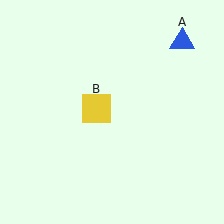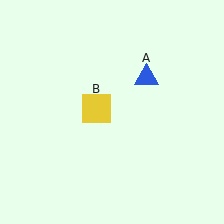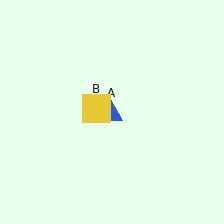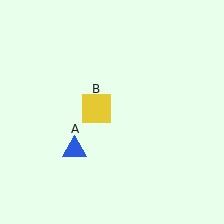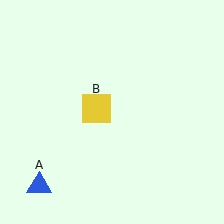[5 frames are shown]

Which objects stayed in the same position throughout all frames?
Yellow square (object B) remained stationary.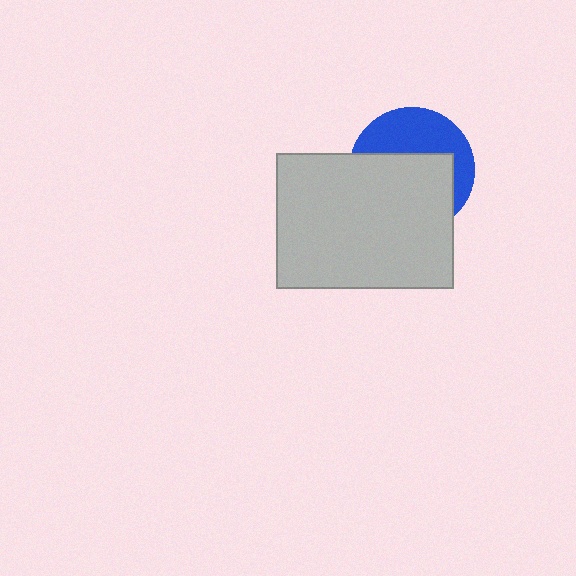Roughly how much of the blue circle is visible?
A small part of it is visible (roughly 42%).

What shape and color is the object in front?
The object in front is a light gray rectangle.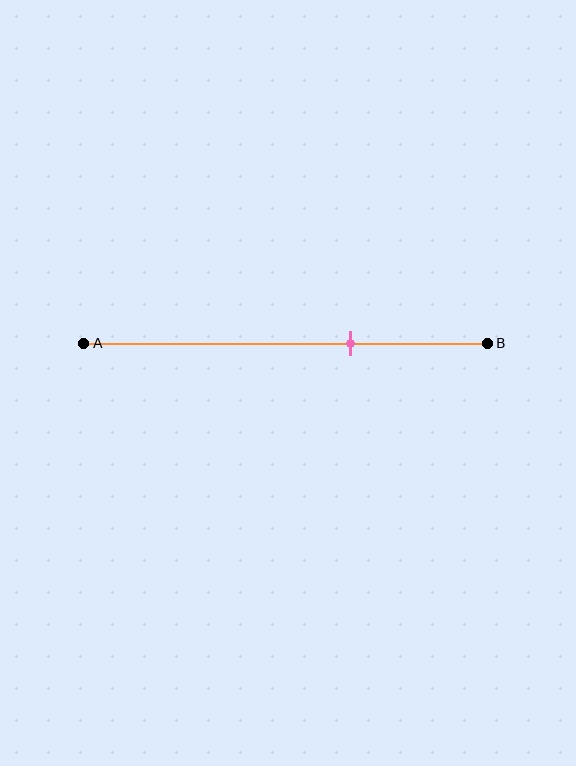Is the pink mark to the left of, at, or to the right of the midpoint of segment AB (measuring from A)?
The pink mark is to the right of the midpoint of segment AB.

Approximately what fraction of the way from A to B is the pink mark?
The pink mark is approximately 65% of the way from A to B.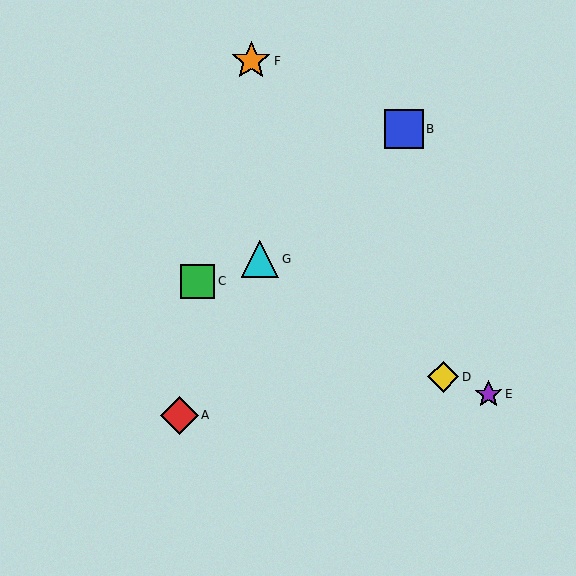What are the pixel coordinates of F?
Object F is at (252, 61).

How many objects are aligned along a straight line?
3 objects (C, D, E) are aligned along a straight line.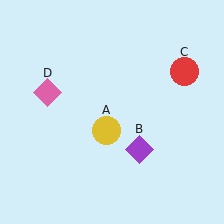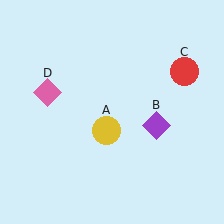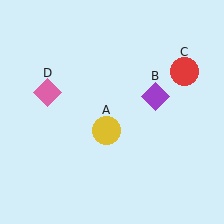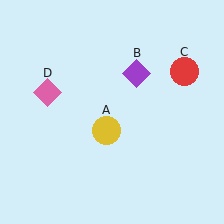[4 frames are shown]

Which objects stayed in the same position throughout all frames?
Yellow circle (object A) and red circle (object C) and pink diamond (object D) remained stationary.